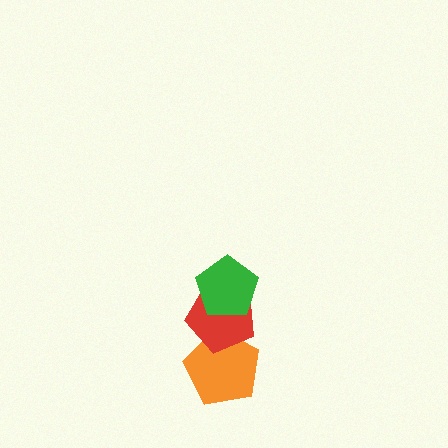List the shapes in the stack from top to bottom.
From top to bottom: the green pentagon, the red pentagon, the orange pentagon.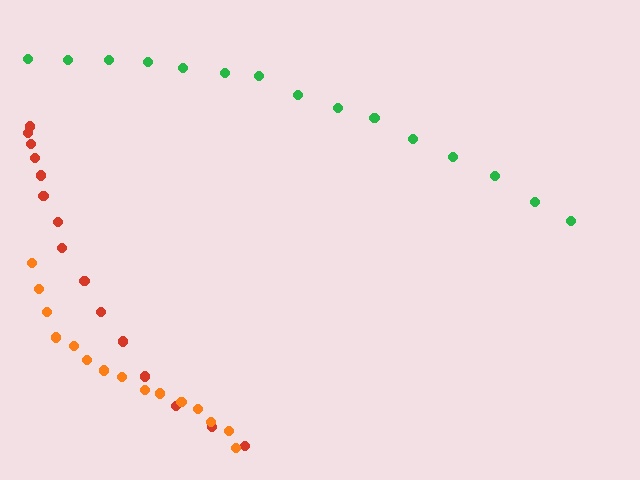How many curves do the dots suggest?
There are 3 distinct paths.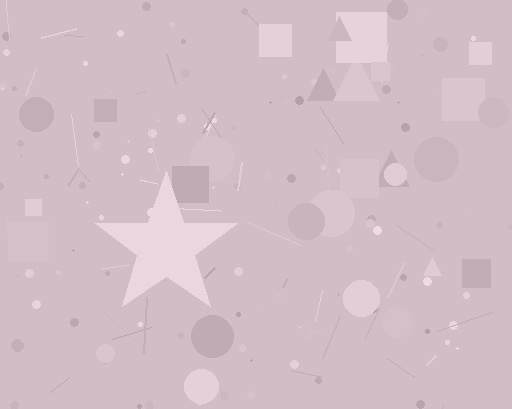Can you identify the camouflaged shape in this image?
The camouflaged shape is a star.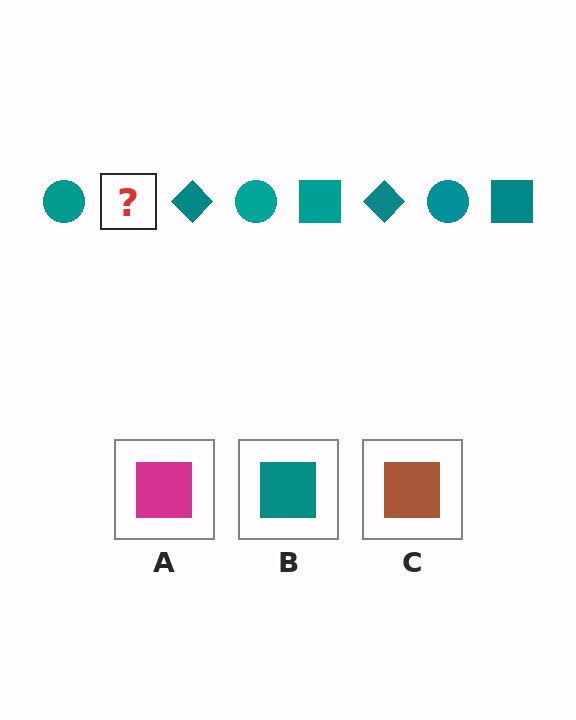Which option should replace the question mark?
Option B.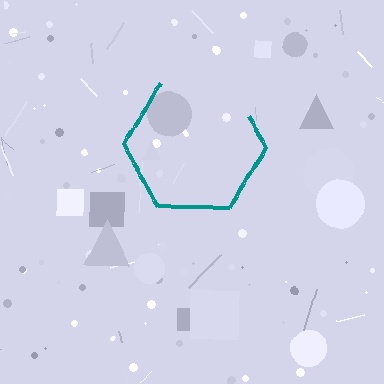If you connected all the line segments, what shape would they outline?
They would outline a hexagon.